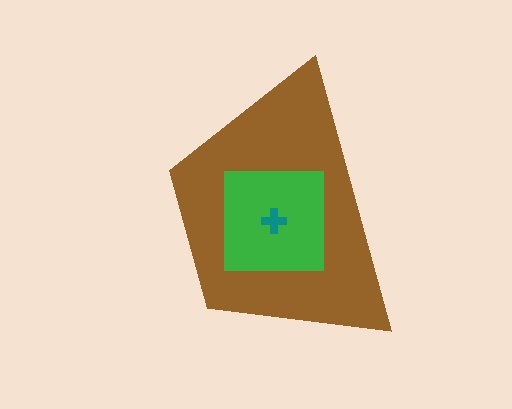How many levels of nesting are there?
3.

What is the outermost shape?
The brown trapezoid.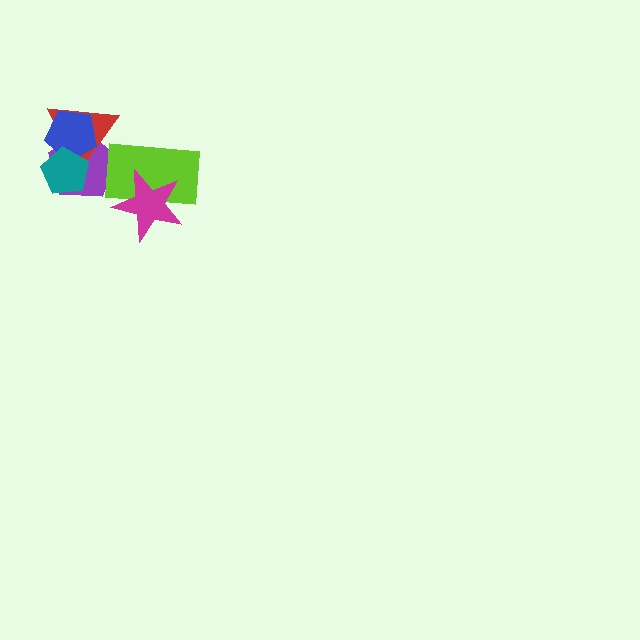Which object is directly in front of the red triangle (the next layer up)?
The blue pentagon is directly in front of the red triangle.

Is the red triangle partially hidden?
Yes, it is partially covered by another shape.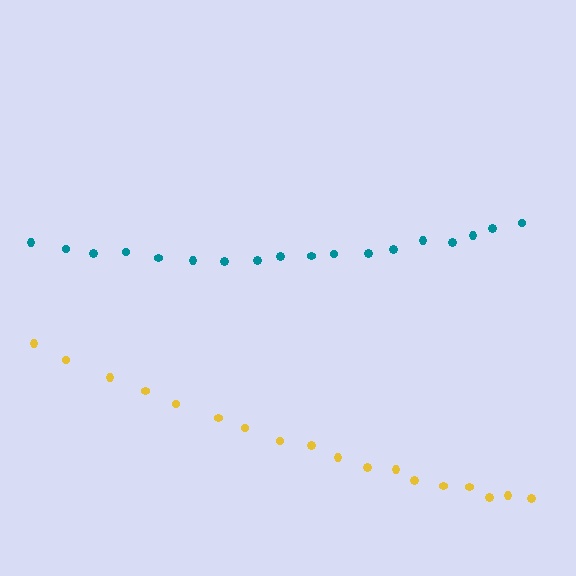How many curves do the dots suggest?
There are 2 distinct paths.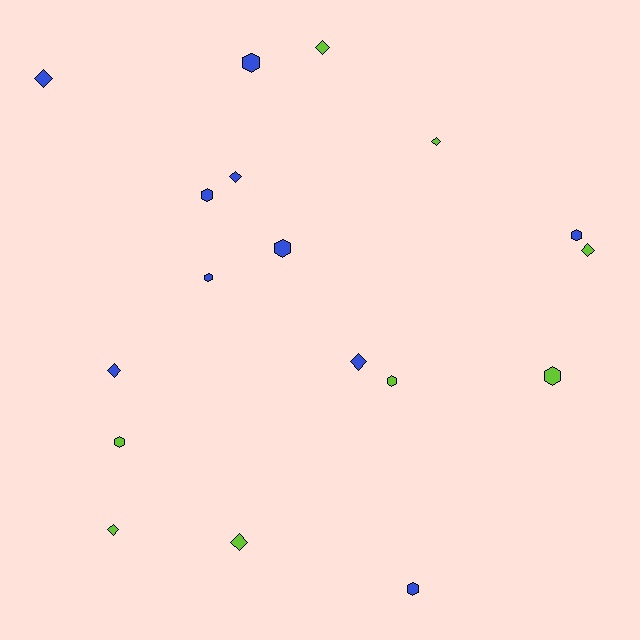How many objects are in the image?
There are 18 objects.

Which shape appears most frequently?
Diamond, with 9 objects.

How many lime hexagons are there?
There are 3 lime hexagons.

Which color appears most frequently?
Blue, with 10 objects.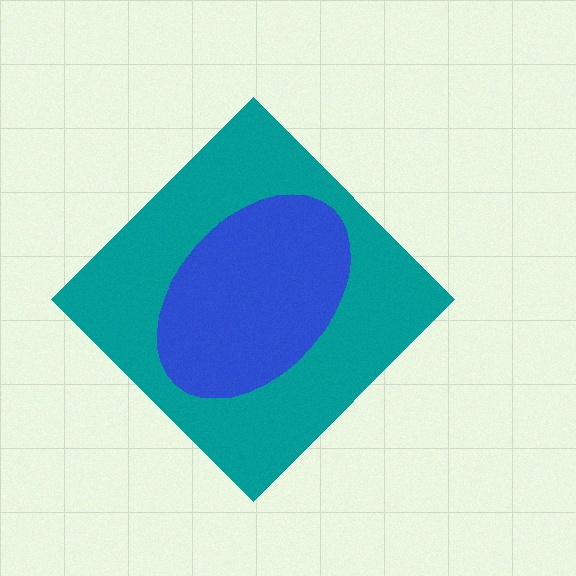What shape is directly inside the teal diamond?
The blue ellipse.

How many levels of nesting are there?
2.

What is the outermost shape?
The teal diamond.